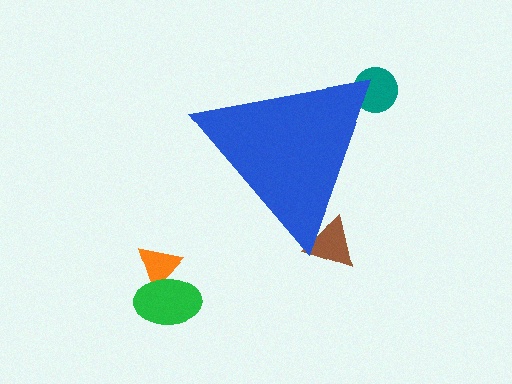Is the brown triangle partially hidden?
Yes, the brown triangle is partially hidden behind the blue triangle.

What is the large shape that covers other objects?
A blue triangle.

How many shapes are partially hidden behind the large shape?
2 shapes are partially hidden.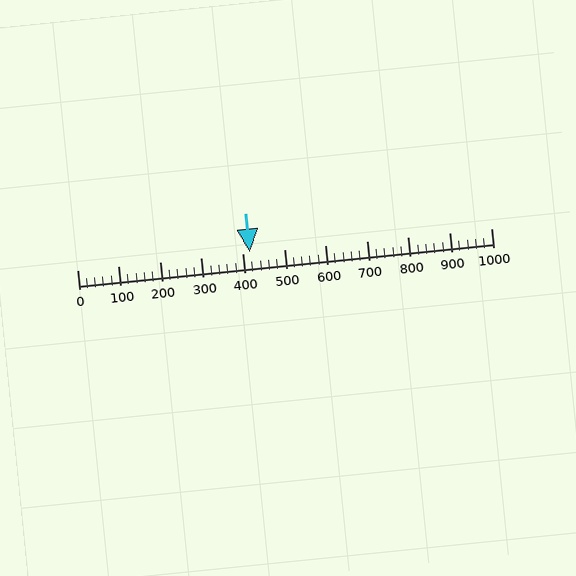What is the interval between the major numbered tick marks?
The major tick marks are spaced 100 units apart.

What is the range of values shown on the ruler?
The ruler shows values from 0 to 1000.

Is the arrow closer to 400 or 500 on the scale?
The arrow is closer to 400.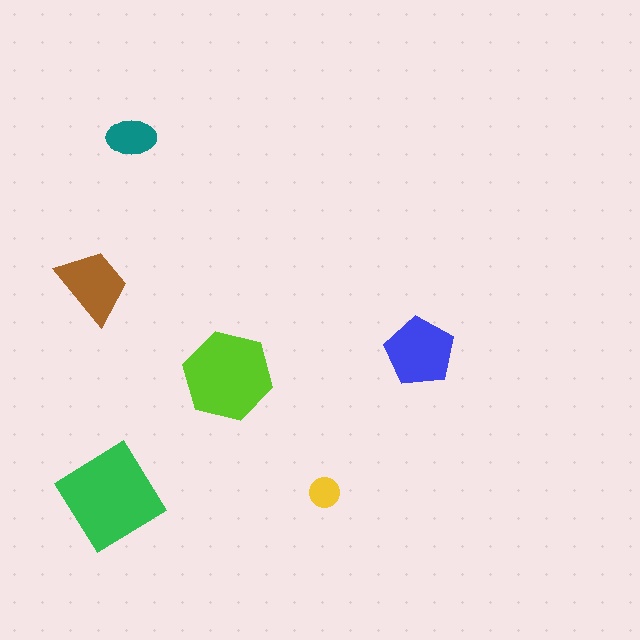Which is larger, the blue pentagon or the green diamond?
The green diamond.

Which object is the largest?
The green diamond.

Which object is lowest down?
The green diamond is bottommost.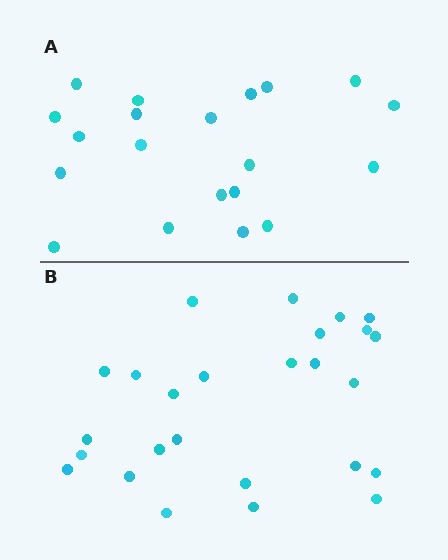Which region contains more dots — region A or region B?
Region B (the bottom region) has more dots.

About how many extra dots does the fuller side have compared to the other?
Region B has about 6 more dots than region A.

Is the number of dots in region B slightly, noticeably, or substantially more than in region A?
Region B has noticeably more, but not dramatically so. The ratio is roughly 1.3 to 1.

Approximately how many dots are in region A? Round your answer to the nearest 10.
About 20 dots.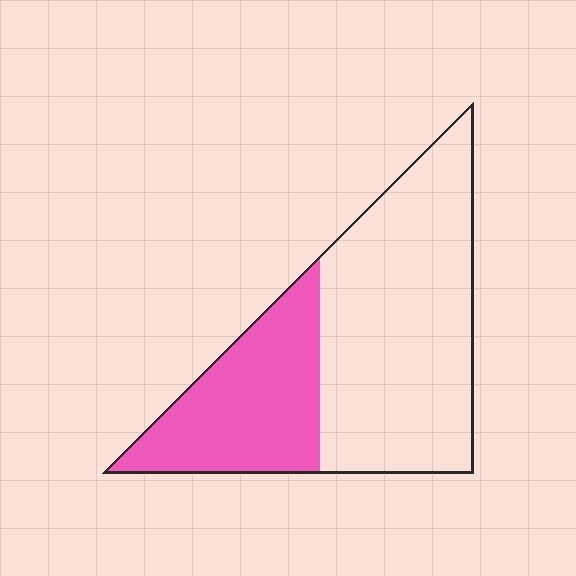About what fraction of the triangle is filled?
About one third (1/3).